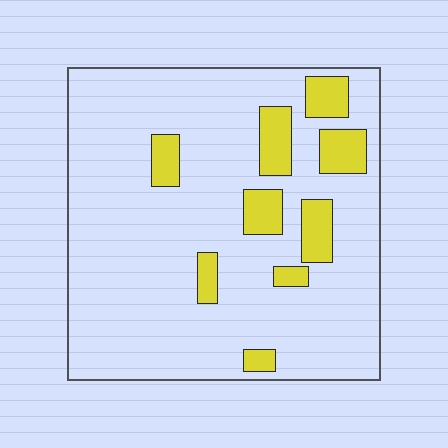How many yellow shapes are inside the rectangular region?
9.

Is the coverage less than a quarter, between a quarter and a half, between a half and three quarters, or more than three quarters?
Less than a quarter.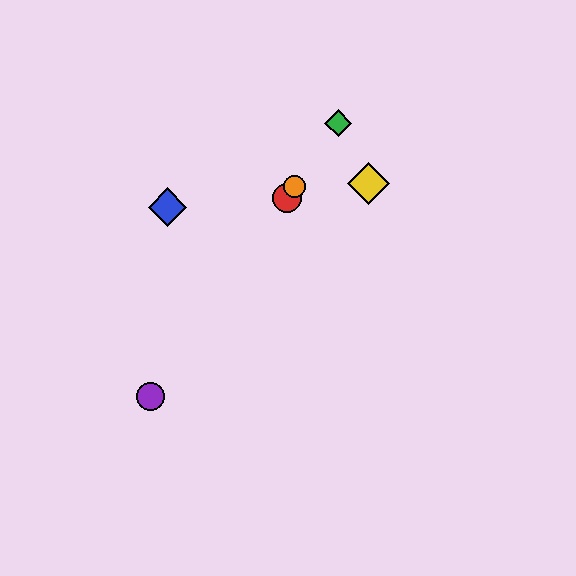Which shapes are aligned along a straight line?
The red circle, the green diamond, the purple circle, the orange circle are aligned along a straight line.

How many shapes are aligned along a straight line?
4 shapes (the red circle, the green diamond, the purple circle, the orange circle) are aligned along a straight line.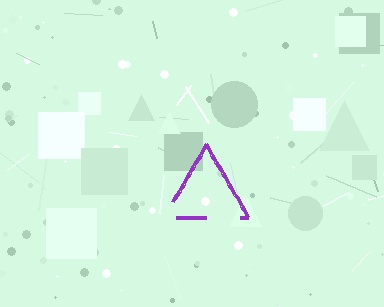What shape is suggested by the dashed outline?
The dashed outline suggests a triangle.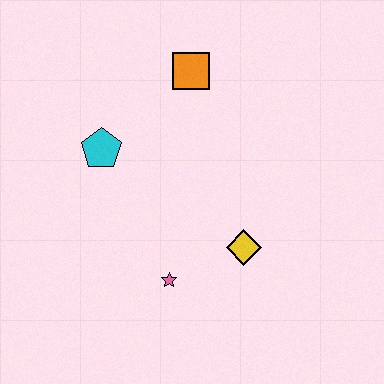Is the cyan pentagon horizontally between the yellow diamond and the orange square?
No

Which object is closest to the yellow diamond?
The pink star is closest to the yellow diamond.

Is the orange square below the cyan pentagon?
No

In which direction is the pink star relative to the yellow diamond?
The pink star is to the left of the yellow diamond.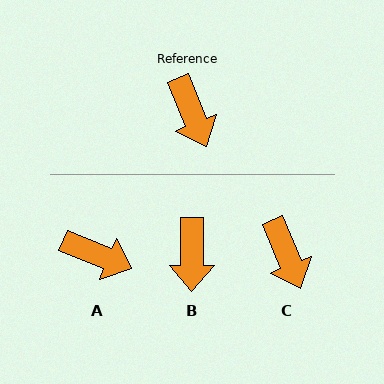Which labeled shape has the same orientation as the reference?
C.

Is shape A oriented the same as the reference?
No, it is off by about 45 degrees.